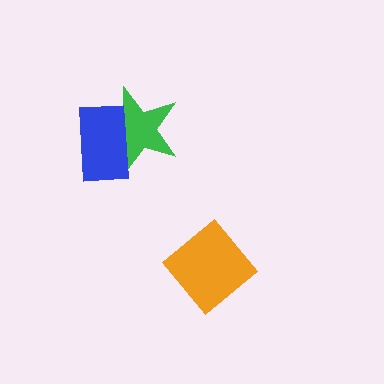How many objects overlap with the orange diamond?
0 objects overlap with the orange diamond.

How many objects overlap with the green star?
1 object overlaps with the green star.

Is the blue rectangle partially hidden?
No, no other shape covers it.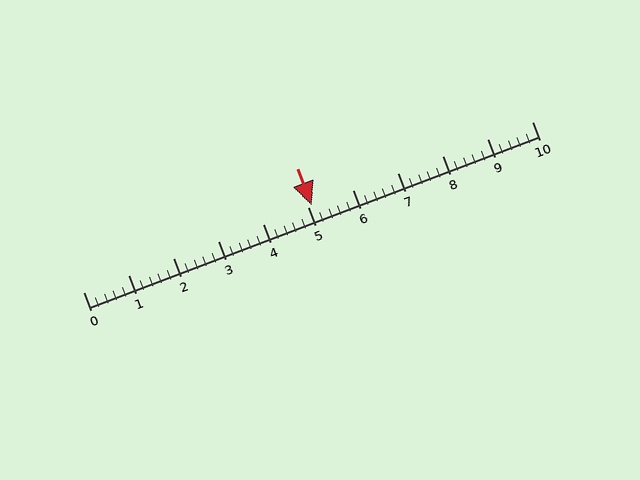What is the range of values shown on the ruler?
The ruler shows values from 0 to 10.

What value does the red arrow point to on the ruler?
The red arrow points to approximately 5.1.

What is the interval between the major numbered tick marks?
The major tick marks are spaced 1 units apart.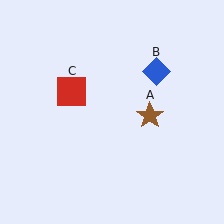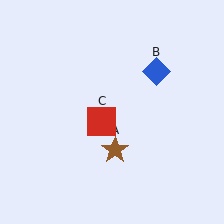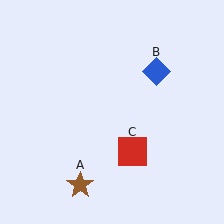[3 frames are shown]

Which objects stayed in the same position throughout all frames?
Blue diamond (object B) remained stationary.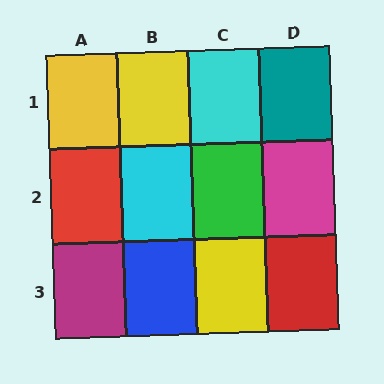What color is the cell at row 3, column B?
Blue.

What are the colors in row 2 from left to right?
Red, cyan, green, magenta.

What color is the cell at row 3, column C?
Yellow.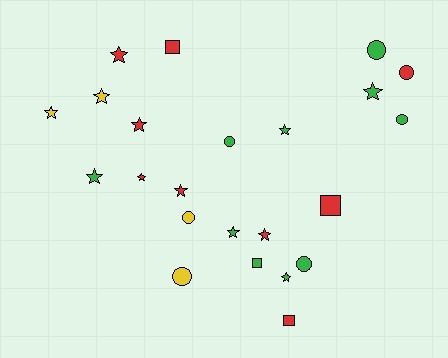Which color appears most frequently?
Green, with 10 objects.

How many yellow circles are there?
There are 2 yellow circles.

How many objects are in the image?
There are 23 objects.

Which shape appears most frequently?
Star, with 12 objects.